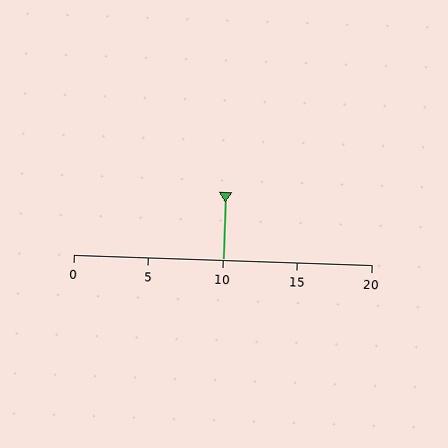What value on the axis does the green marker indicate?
The marker indicates approximately 10.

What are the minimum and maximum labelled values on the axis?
The axis runs from 0 to 20.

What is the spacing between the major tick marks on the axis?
The major ticks are spaced 5 apart.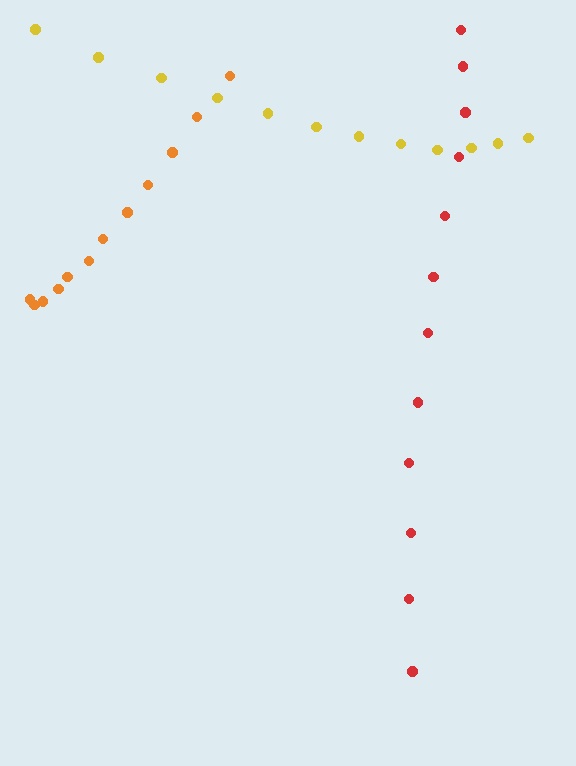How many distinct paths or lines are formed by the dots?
There are 3 distinct paths.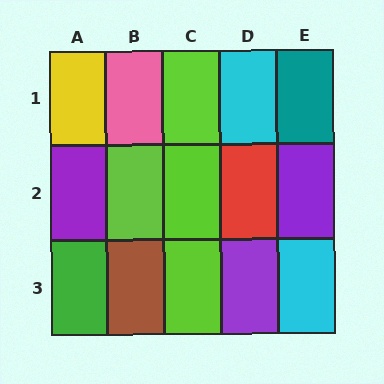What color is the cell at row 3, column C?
Lime.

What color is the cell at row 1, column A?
Yellow.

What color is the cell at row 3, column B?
Brown.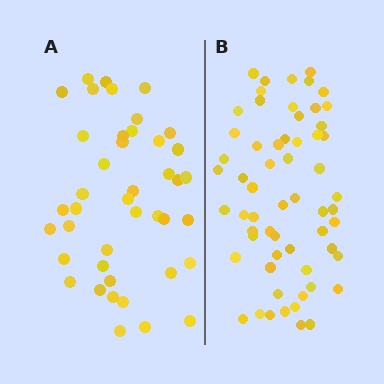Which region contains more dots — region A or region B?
Region B (the right region) has more dots.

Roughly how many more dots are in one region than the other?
Region B has approximately 20 more dots than region A.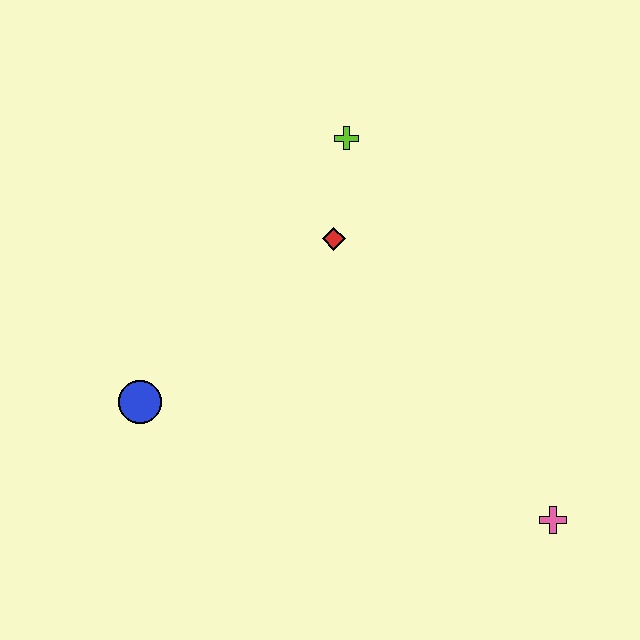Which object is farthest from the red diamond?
The pink cross is farthest from the red diamond.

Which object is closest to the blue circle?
The red diamond is closest to the blue circle.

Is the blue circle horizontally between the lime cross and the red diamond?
No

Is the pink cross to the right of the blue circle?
Yes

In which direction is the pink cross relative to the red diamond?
The pink cross is below the red diamond.